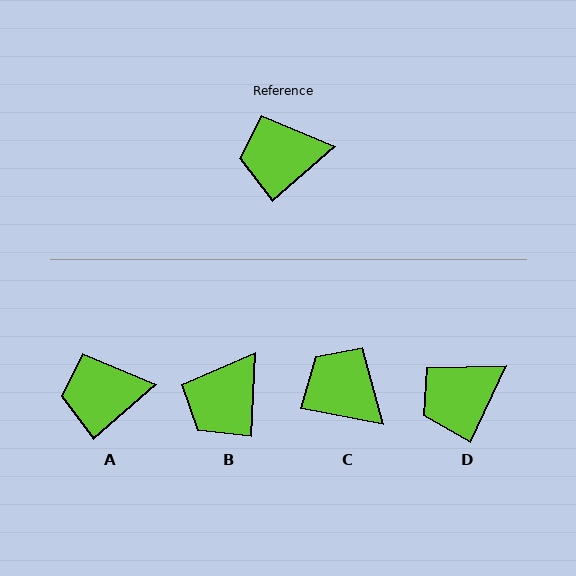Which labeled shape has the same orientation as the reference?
A.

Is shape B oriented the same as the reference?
No, it is off by about 46 degrees.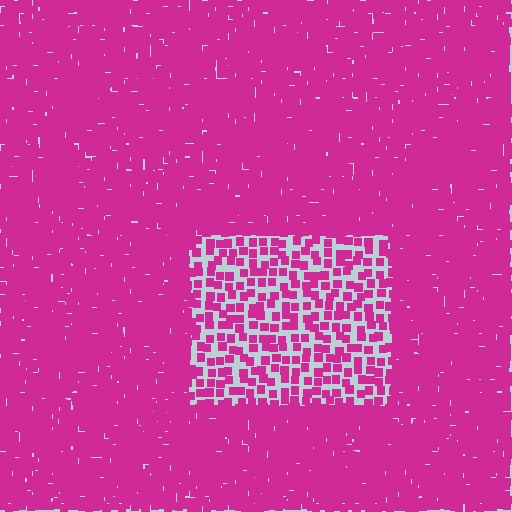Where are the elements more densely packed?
The elements are more densely packed outside the rectangle boundary.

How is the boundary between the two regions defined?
The boundary is defined by a change in element density (approximately 2.7x ratio). All elements are the same color, size, and shape.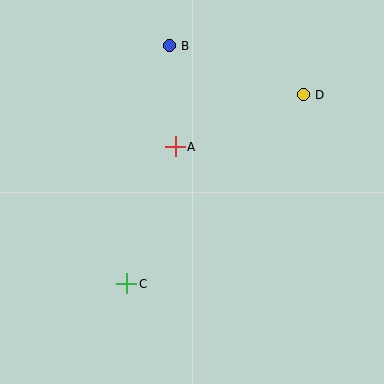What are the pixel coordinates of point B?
Point B is at (169, 46).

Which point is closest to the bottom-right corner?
Point C is closest to the bottom-right corner.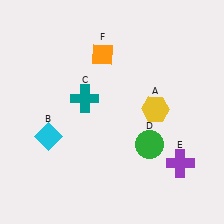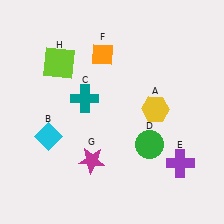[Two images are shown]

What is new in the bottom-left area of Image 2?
A magenta star (G) was added in the bottom-left area of Image 2.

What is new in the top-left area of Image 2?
A lime square (H) was added in the top-left area of Image 2.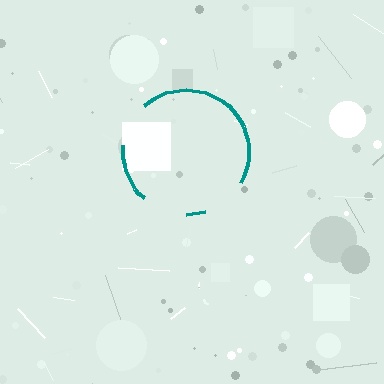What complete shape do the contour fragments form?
The contour fragments form a circle.